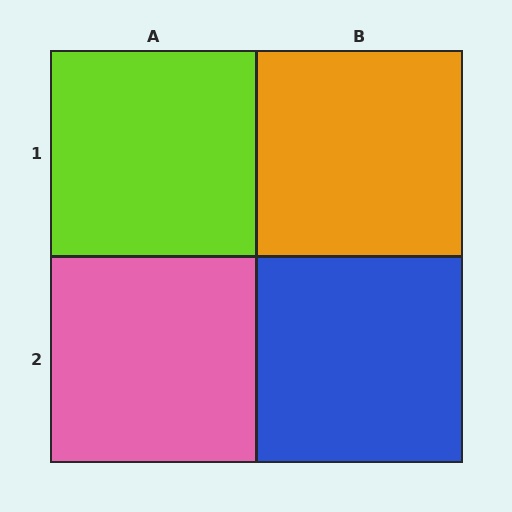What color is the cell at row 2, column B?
Blue.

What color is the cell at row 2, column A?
Pink.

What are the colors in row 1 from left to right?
Lime, orange.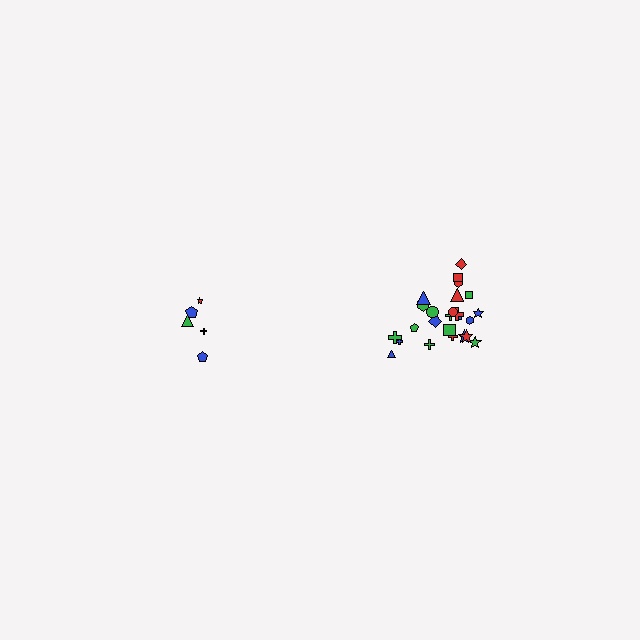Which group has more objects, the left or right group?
The right group.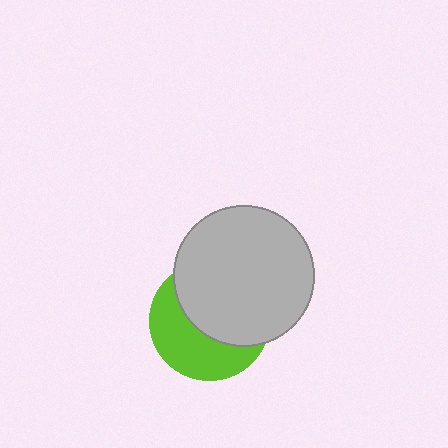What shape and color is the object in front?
The object in front is a light gray circle.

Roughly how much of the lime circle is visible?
About half of it is visible (roughly 45%).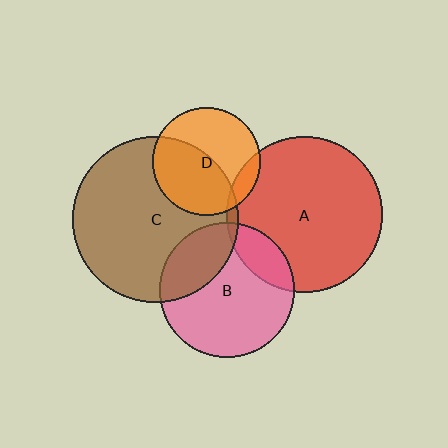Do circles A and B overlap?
Yes.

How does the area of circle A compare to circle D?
Approximately 2.1 times.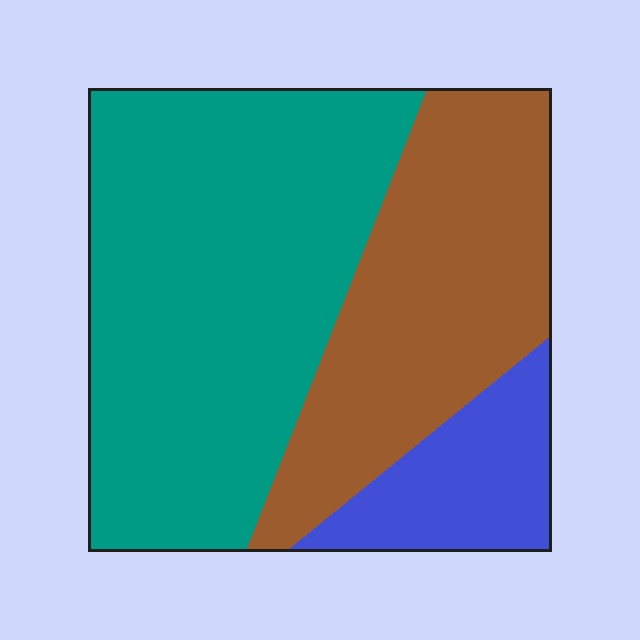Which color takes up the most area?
Teal, at roughly 55%.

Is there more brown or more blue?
Brown.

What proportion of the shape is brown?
Brown covers around 35% of the shape.